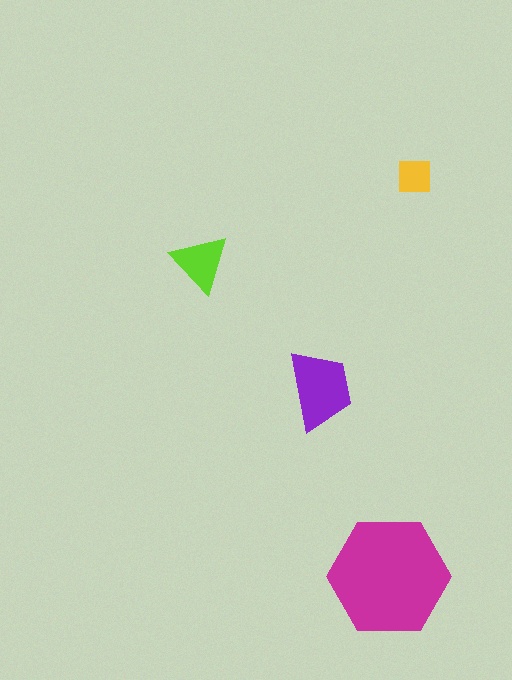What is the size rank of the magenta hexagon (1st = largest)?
1st.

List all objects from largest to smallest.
The magenta hexagon, the purple trapezoid, the lime triangle, the yellow square.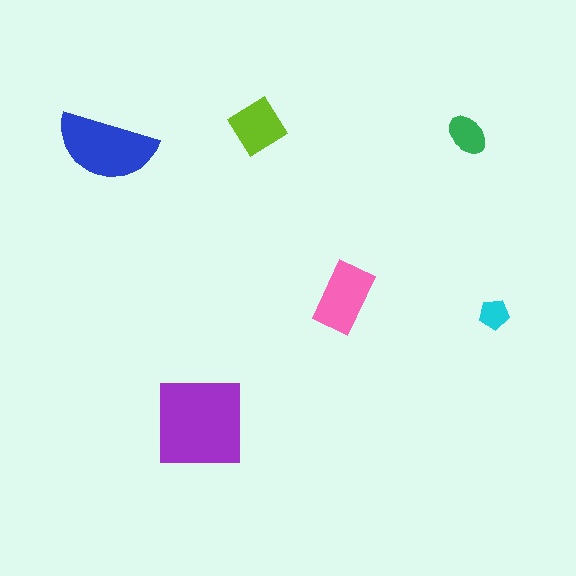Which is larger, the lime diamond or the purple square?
The purple square.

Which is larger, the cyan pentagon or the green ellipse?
The green ellipse.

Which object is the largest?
The purple square.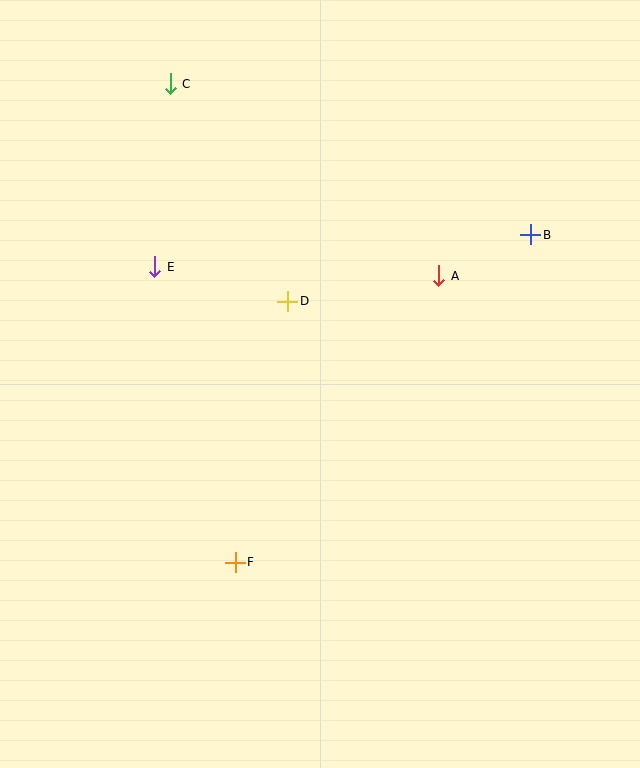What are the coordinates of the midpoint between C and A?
The midpoint between C and A is at (304, 180).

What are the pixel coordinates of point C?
Point C is at (170, 84).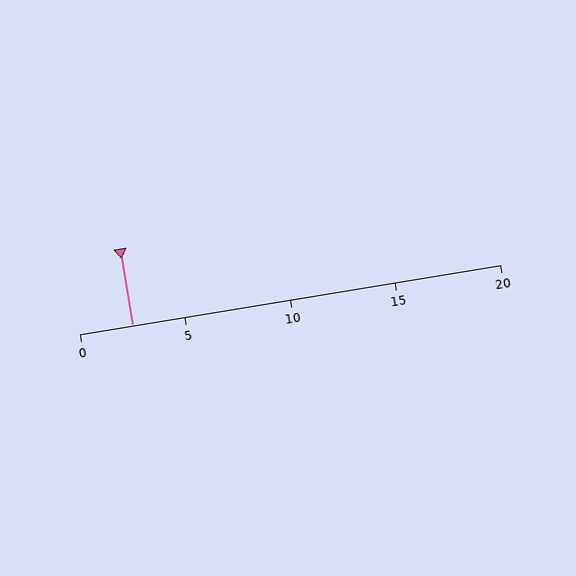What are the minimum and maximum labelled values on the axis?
The axis runs from 0 to 20.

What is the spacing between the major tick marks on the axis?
The major ticks are spaced 5 apart.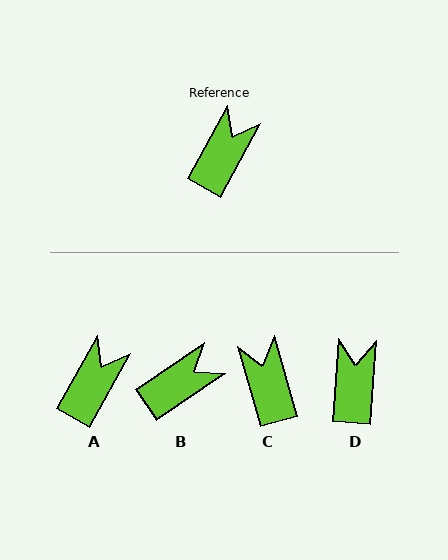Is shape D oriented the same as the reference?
No, it is off by about 25 degrees.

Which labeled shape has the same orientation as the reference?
A.